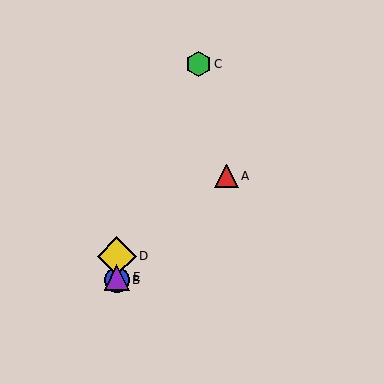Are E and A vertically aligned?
No, E is at x≈117 and A is at x≈226.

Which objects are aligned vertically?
Objects B, D, E are aligned vertically.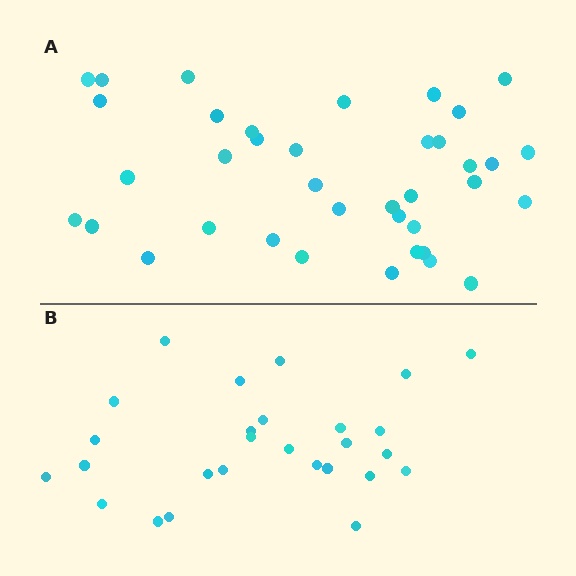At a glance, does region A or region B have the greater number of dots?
Region A (the top region) has more dots.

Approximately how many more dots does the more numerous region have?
Region A has roughly 12 or so more dots than region B.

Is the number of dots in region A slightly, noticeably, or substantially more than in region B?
Region A has noticeably more, but not dramatically so. The ratio is roughly 1.4 to 1.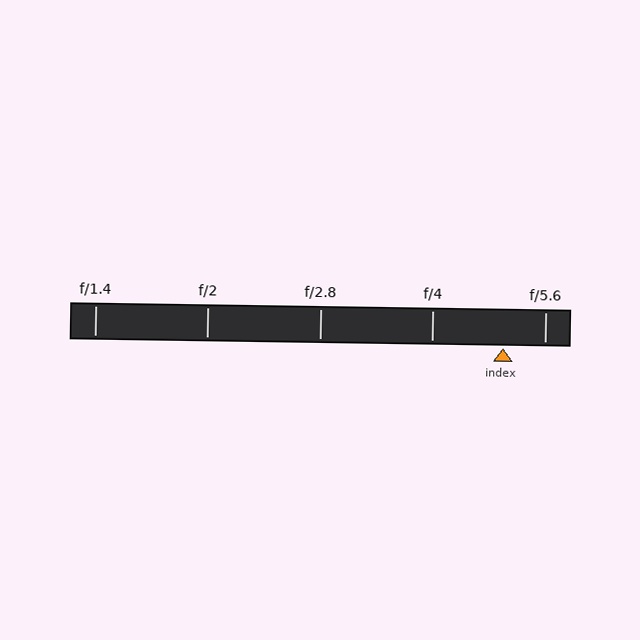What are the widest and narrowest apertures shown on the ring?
The widest aperture shown is f/1.4 and the narrowest is f/5.6.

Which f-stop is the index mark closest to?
The index mark is closest to f/5.6.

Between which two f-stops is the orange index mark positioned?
The index mark is between f/4 and f/5.6.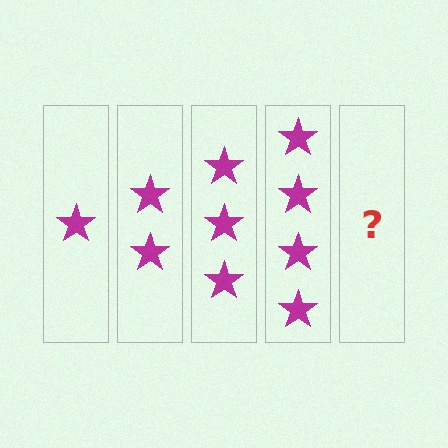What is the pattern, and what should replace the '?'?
The pattern is that each step adds one more star. The '?' should be 5 stars.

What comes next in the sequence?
The next element should be 5 stars.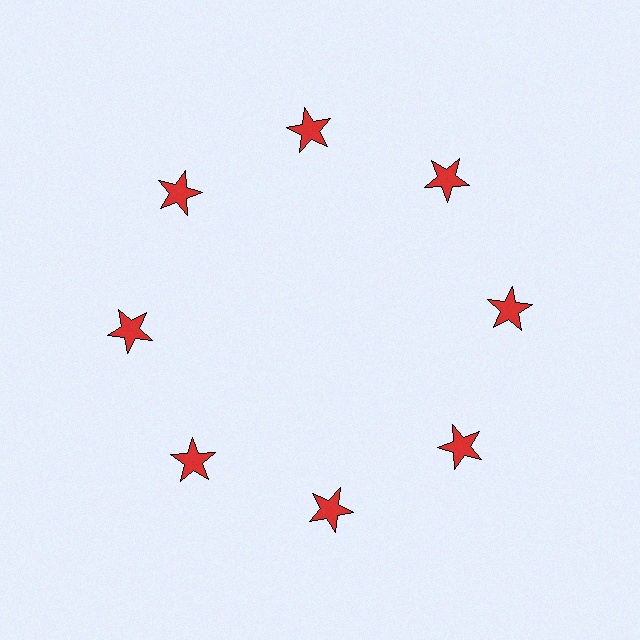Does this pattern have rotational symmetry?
Yes, this pattern has 8-fold rotational symmetry. It looks the same after rotating 45 degrees around the center.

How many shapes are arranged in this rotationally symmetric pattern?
There are 8 shapes, arranged in 8 groups of 1.